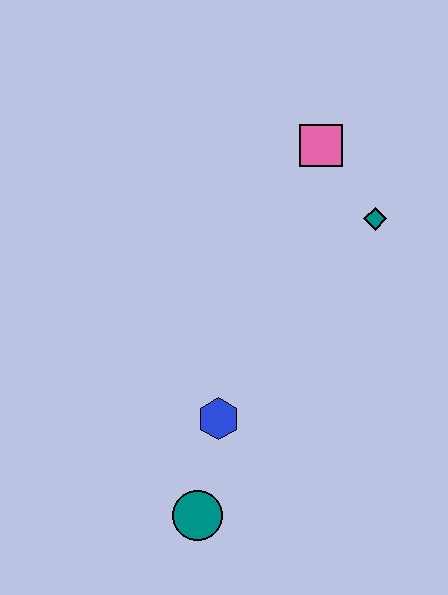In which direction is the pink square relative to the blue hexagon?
The pink square is above the blue hexagon.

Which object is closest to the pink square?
The teal diamond is closest to the pink square.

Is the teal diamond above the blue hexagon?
Yes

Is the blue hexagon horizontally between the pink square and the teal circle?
Yes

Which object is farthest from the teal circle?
The pink square is farthest from the teal circle.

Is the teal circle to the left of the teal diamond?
Yes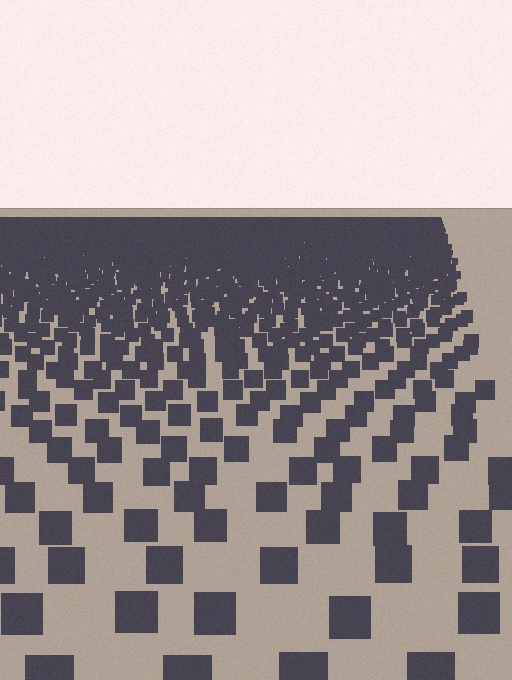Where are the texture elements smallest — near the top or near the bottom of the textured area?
Near the top.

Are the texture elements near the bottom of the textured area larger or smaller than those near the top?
Larger. Near the bottom, elements are closer to the viewer and appear at a bigger on-screen size.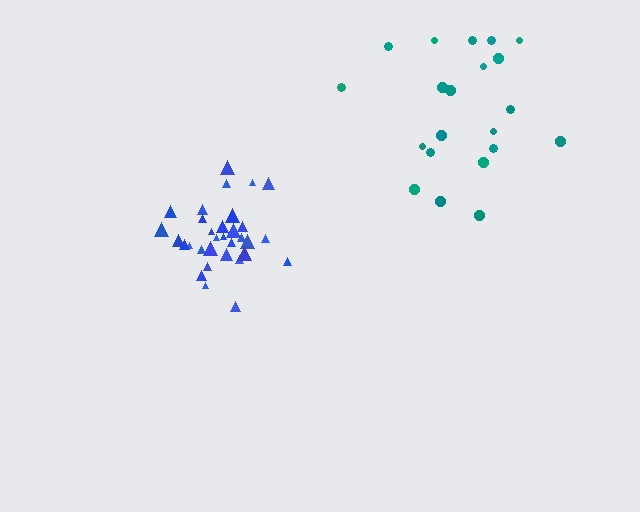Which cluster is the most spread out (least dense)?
Teal.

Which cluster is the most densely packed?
Blue.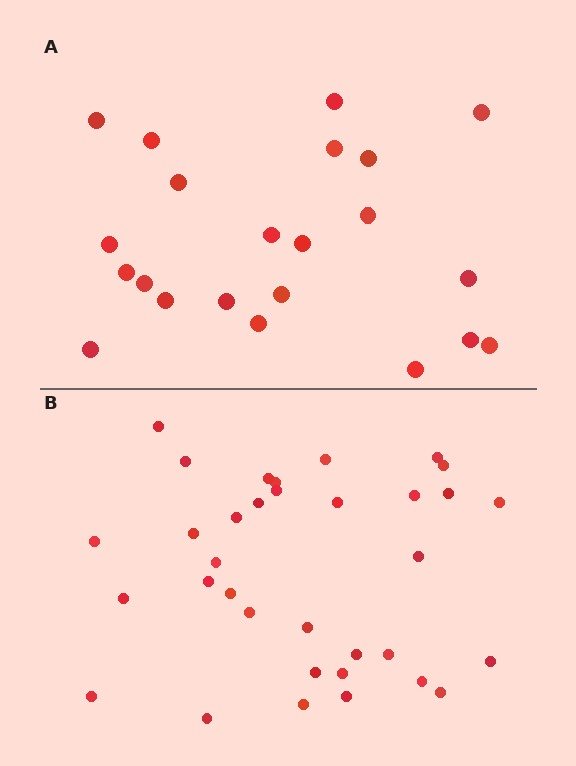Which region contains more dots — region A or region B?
Region B (the bottom region) has more dots.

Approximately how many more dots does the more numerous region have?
Region B has roughly 12 or so more dots than region A.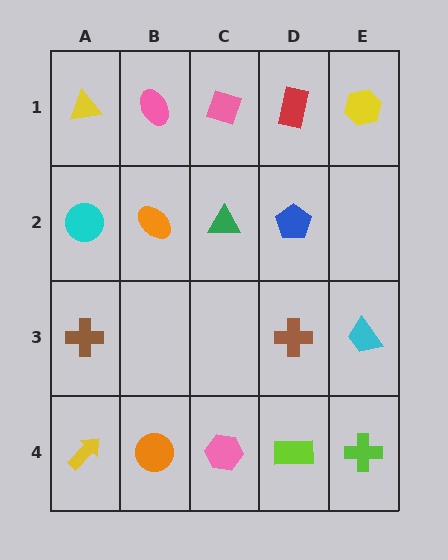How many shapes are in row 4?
5 shapes.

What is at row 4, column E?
A lime cross.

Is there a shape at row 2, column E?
No, that cell is empty.